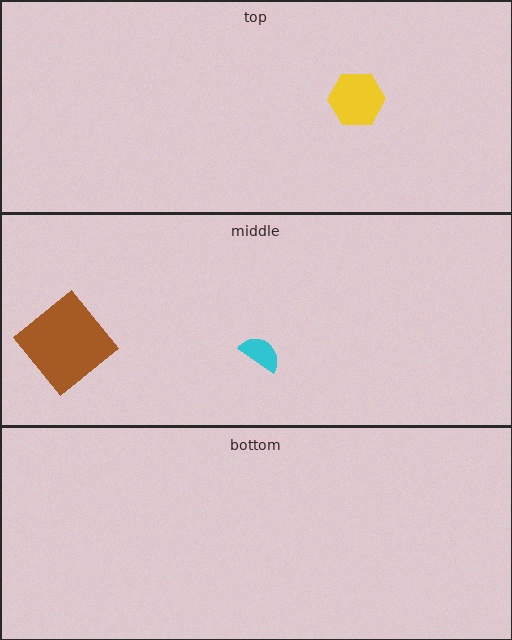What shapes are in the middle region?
The cyan semicircle, the brown diamond.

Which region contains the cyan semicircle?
The middle region.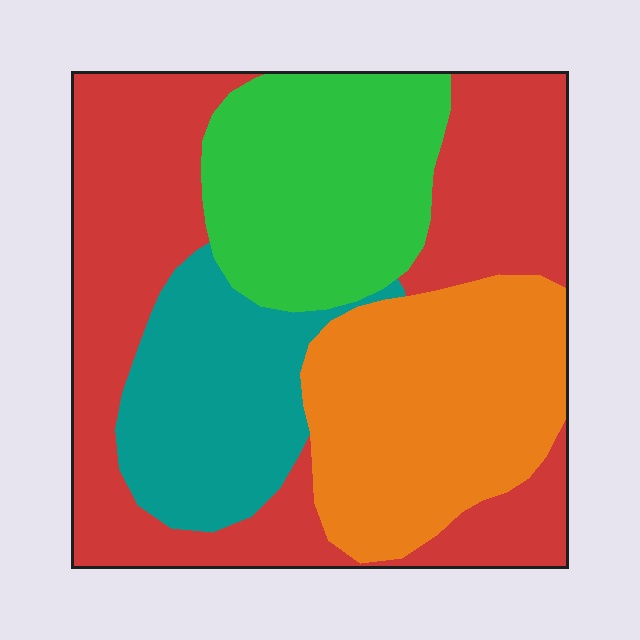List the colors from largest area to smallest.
From largest to smallest: red, orange, green, teal.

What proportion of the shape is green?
Green takes up about one fifth (1/5) of the shape.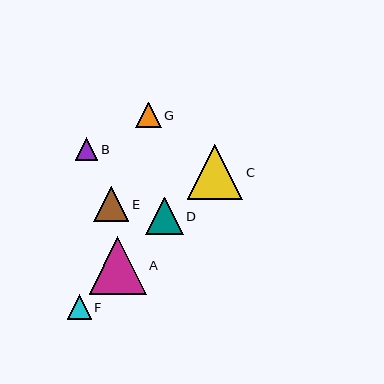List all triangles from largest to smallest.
From largest to smallest: A, C, D, E, G, F, B.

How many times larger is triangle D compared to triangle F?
Triangle D is approximately 1.5 times the size of triangle F.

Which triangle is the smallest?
Triangle B is the smallest with a size of approximately 23 pixels.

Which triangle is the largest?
Triangle A is the largest with a size of approximately 57 pixels.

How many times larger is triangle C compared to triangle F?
Triangle C is approximately 2.3 times the size of triangle F.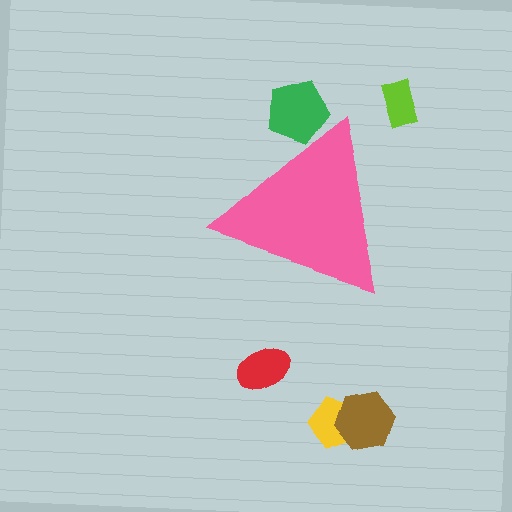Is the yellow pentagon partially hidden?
No, the yellow pentagon is fully visible.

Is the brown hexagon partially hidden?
No, the brown hexagon is fully visible.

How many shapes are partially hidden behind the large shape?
1 shape is partially hidden.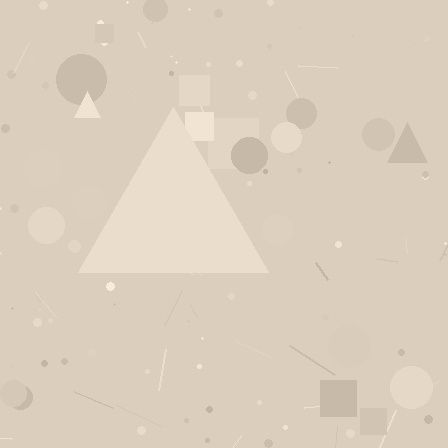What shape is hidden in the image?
A triangle is hidden in the image.